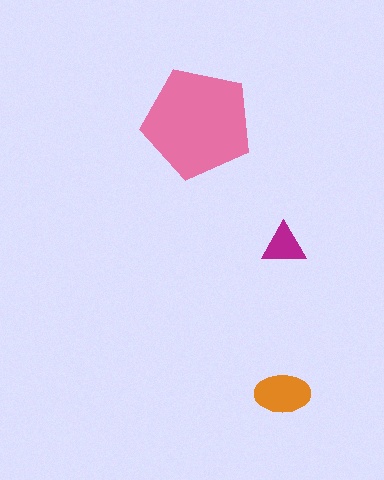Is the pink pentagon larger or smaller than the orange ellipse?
Larger.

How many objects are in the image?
There are 3 objects in the image.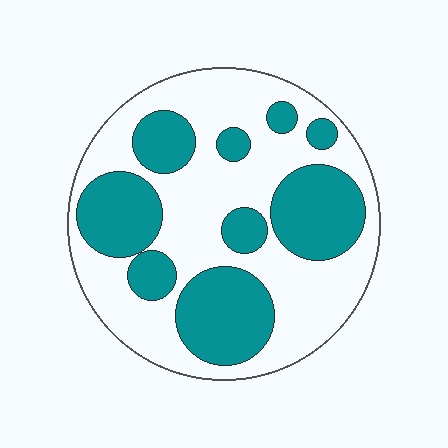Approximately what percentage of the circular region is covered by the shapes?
Approximately 40%.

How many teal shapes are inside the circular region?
9.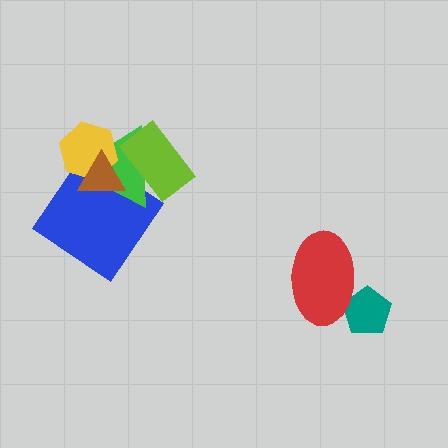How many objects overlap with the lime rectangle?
1 object overlaps with the lime rectangle.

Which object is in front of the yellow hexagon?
The brown triangle is in front of the yellow hexagon.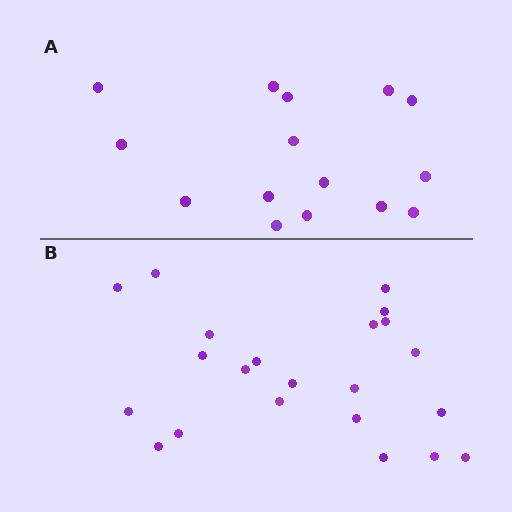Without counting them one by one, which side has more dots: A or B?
Region B (the bottom region) has more dots.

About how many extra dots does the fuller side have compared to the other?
Region B has roughly 8 or so more dots than region A.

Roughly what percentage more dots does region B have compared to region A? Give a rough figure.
About 45% more.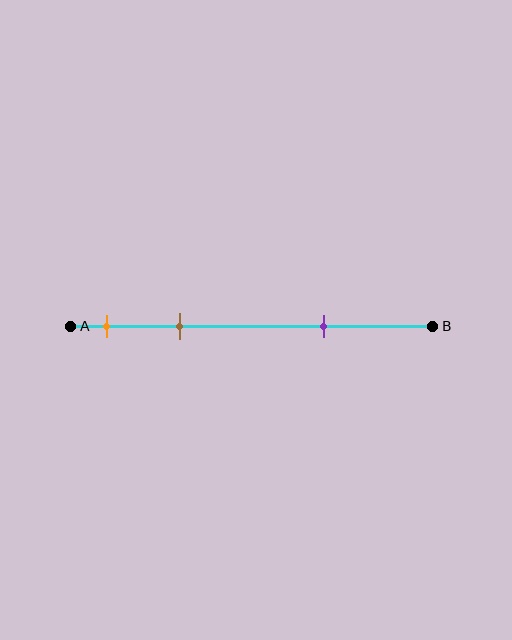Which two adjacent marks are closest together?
The orange and brown marks are the closest adjacent pair.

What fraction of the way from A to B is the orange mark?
The orange mark is approximately 10% (0.1) of the way from A to B.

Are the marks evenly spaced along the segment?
No, the marks are not evenly spaced.